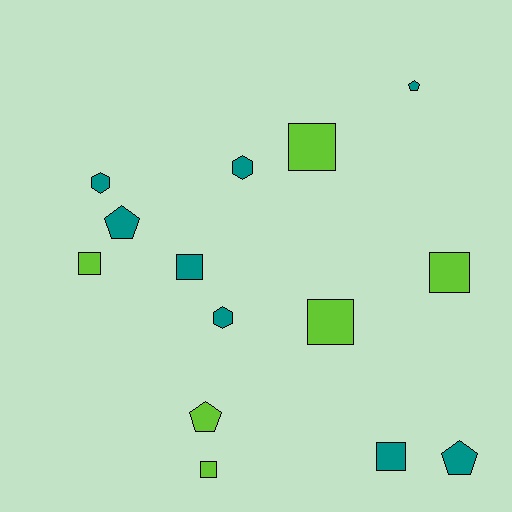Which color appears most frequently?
Teal, with 8 objects.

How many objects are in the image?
There are 14 objects.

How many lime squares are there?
There are 5 lime squares.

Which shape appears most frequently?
Square, with 7 objects.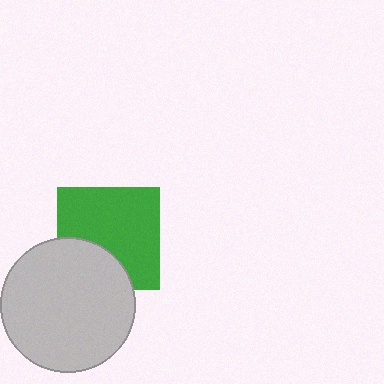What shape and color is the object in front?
The object in front is a light gray circle.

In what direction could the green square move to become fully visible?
The green square could move up. That would shift it out from behind the light gray circle entirely.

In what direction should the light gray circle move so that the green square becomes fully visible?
The light gray circle should move down. That is the shortest direction to clear the overlap and leave the green square fully visible.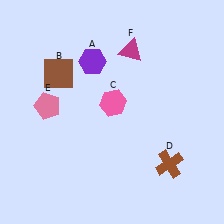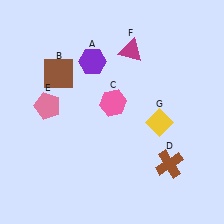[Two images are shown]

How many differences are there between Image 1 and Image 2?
There is 1 difference between the two images.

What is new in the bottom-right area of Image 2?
A yellow diamond (G) was added in the bottom-right area of Image 2.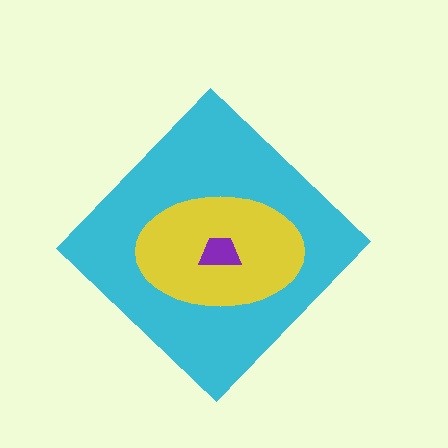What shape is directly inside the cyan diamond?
The yellow ellipse.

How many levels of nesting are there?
3.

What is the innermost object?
The purple trapezoid.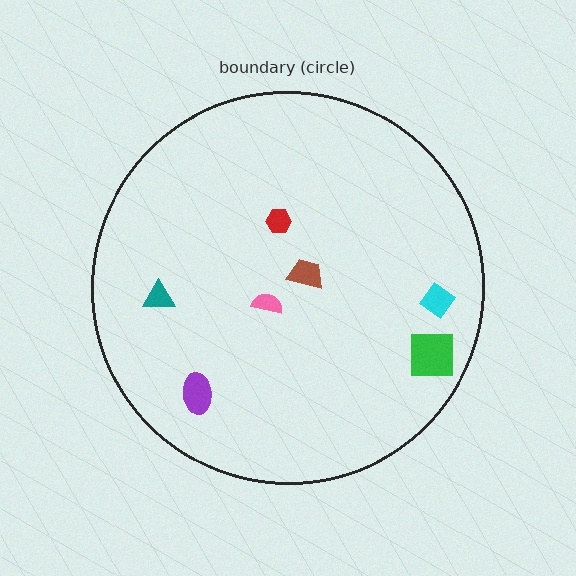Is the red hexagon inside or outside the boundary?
Inside.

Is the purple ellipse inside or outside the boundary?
Inside.